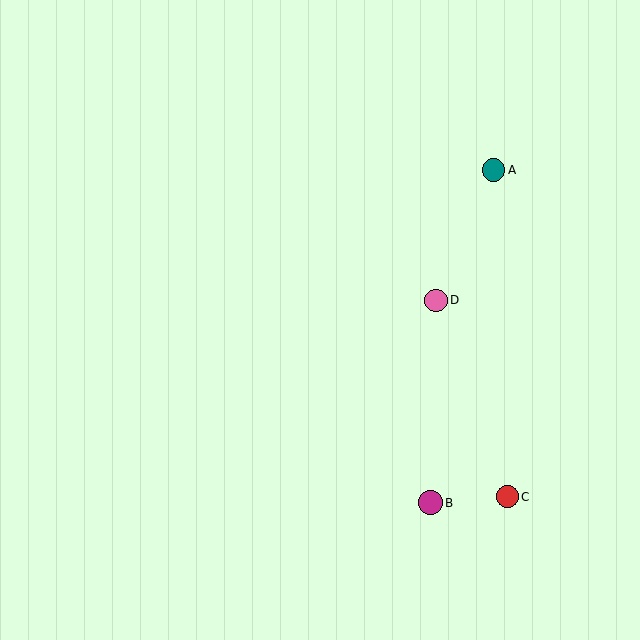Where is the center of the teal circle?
The center of the teal circle is at (494, 170).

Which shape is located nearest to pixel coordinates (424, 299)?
The pink circle (labeled D) at (436, 301) is nearest to that location.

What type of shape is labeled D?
Shape D is a pink circle.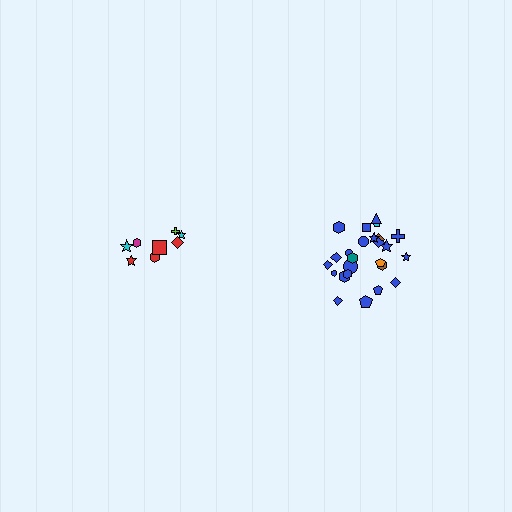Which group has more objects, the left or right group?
The right group.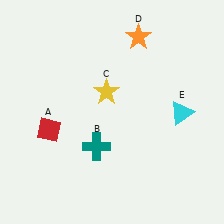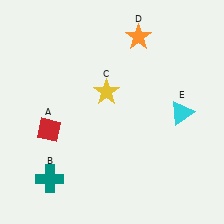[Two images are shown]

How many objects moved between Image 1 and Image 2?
1 object moved between the two images.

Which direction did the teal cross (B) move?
The teal cross (B) moved left.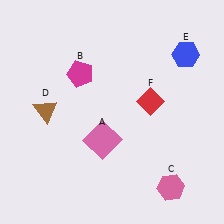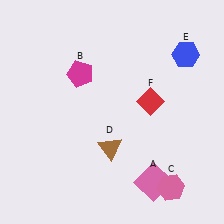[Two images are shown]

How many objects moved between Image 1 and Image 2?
2 objects moved between the two images.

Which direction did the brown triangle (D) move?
The brown triangle (D) moved right.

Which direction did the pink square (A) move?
The pink square (A) moved right.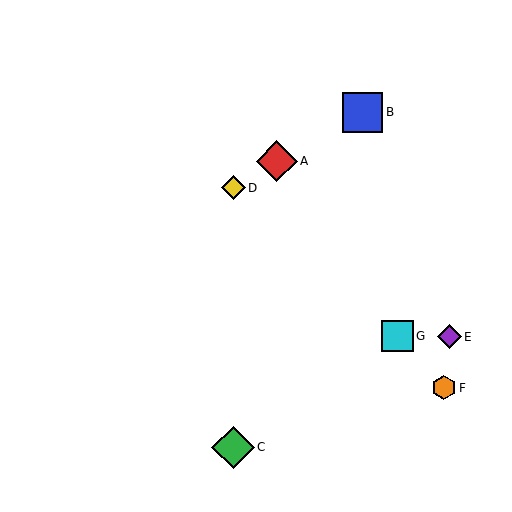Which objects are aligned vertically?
Objects C, D are aligned vertically.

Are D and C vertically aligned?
Yes, both are at x≈233.